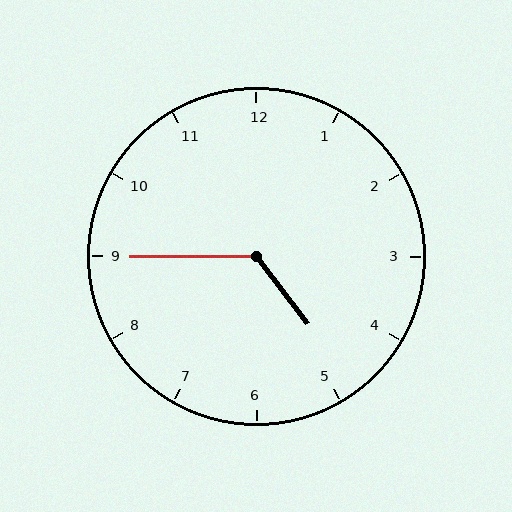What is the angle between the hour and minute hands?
Approximately 128 degrees.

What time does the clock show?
4:45.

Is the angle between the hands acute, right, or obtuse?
It is obtuse.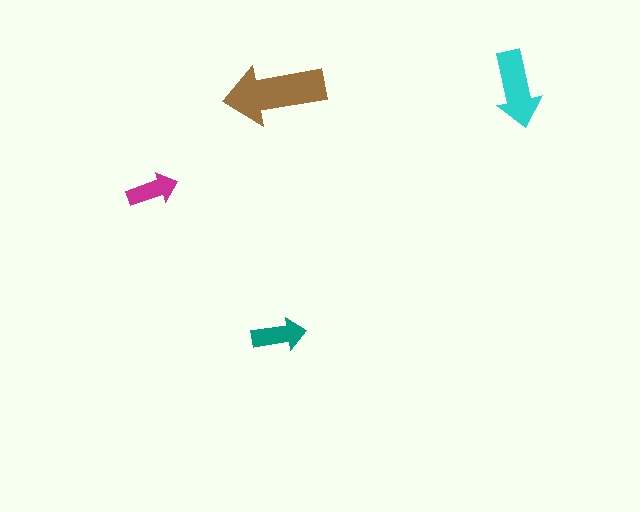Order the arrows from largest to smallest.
the brown one, the cyan one, the teal one, the magenta one.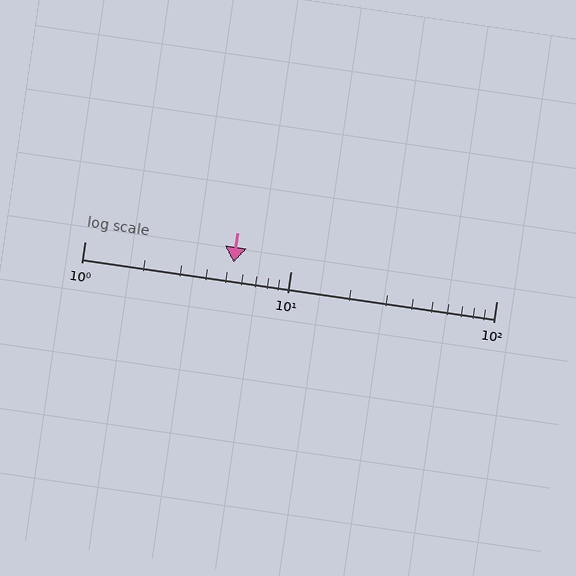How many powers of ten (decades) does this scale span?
The scale spans 2 decades, from 1 to 100.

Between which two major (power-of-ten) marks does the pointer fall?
The pointer is between 1 and 10.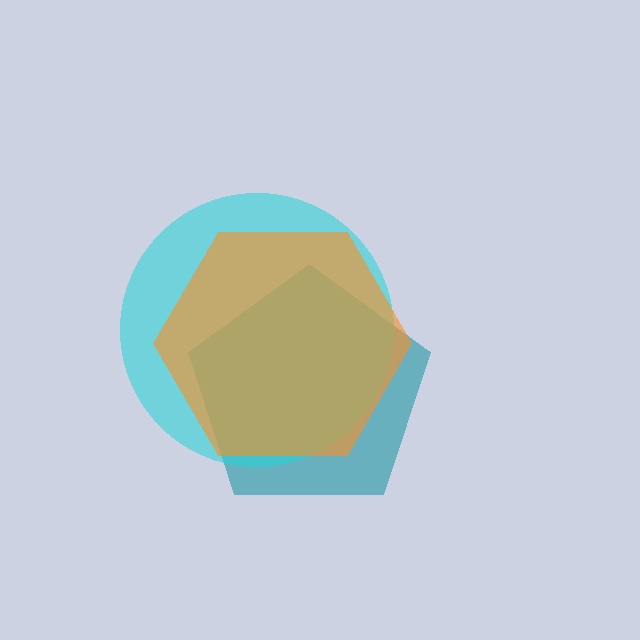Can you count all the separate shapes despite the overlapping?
Yes, there are 3 separate shapes.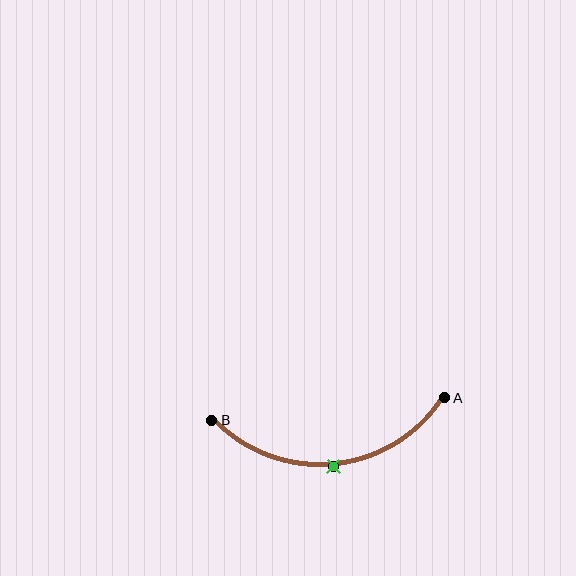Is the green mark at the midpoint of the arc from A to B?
Yes. The green mark lies on the arc at equal arc-length from both A and B — it is the arc midpoint.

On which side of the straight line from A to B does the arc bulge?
The arc bulges below the straight line connecting A and B.